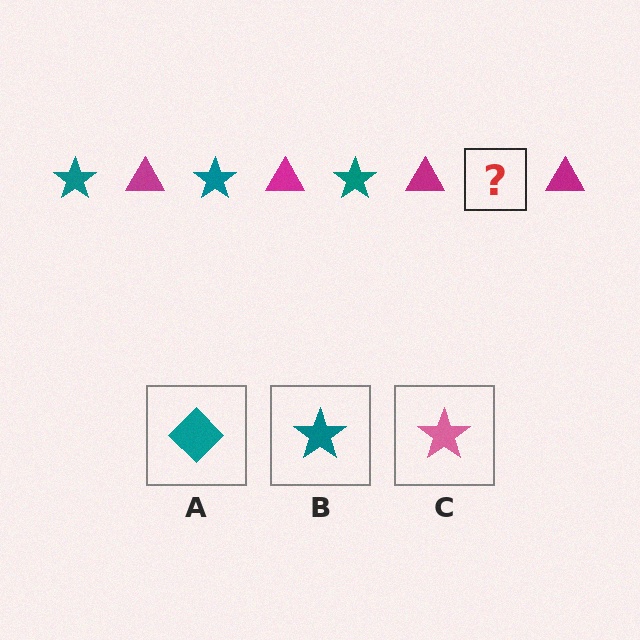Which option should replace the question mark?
Option B.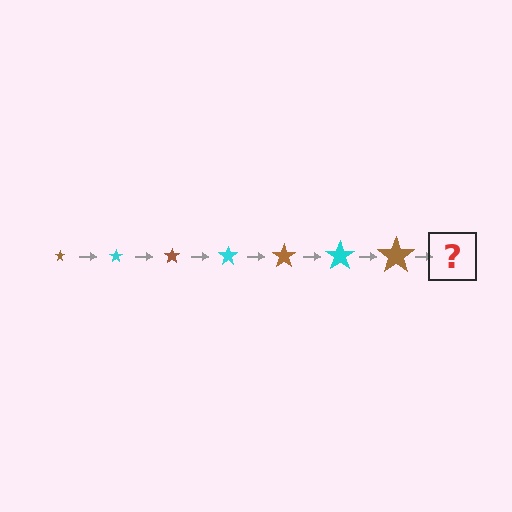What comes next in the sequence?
The next element should be a cyan star, larger than the previous one.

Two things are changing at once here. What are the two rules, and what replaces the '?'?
The two rules are that the star grows larger each step and the color cycles through brown and cyan. The '?' should be a cyan star, larger than the previous one.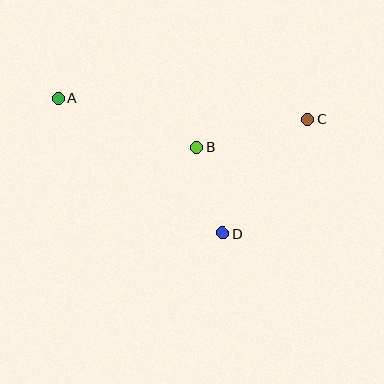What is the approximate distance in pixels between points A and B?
The distance between A and B is approximately 146 pixels.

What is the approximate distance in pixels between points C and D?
The distance between C and D is approximately 142 pixels.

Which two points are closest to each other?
Points B and D are closest to each other.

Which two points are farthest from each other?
Points A and C are farthest from each other.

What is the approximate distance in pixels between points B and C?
The distance between B and C is approximately 115 pixels.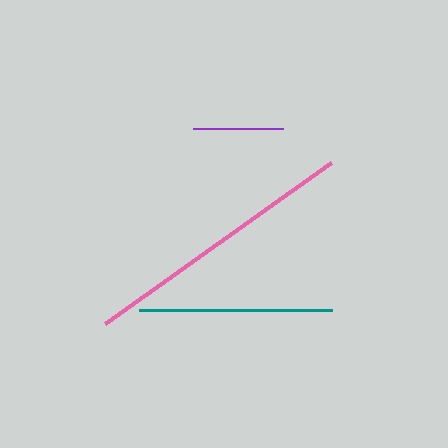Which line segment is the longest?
The pink line is the longest at approximately 277 pixels.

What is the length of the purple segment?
The purple segment is approximately 90 pixels long.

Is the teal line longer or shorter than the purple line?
The teal line is longer than the purple line.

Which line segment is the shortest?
The purple line is the shortest at approximately 90 pixels.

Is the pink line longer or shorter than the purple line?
The pink line is longer than the purple line.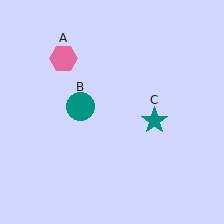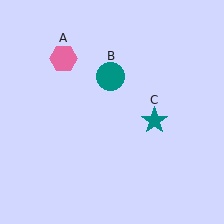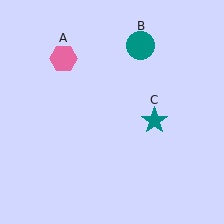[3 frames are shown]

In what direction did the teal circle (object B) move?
The teal circle (object B) moved up and to the right.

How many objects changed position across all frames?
1 object changed position: teal circle (object B).